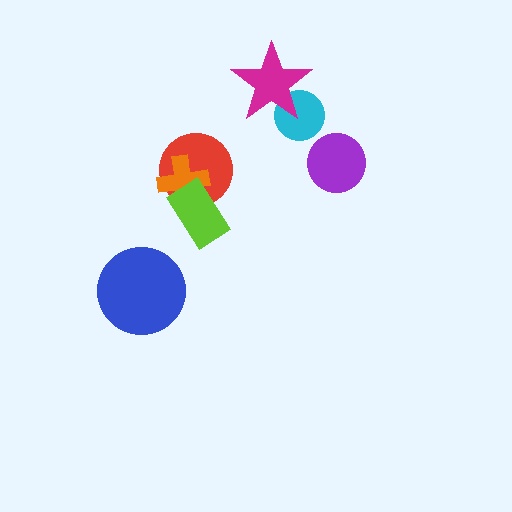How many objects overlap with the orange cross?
2 objects overlap with the orange cross.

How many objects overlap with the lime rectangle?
2 objects overlap with the lime rectangle.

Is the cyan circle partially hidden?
Yes, it is partially covered by another shape.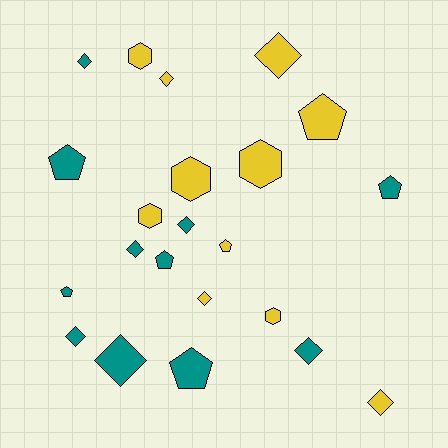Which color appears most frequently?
Teal, with 11 objects.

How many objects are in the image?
There are 22 objects.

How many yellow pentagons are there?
There are 2 yellow pentagons.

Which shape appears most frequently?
Diamond, with 10 objects.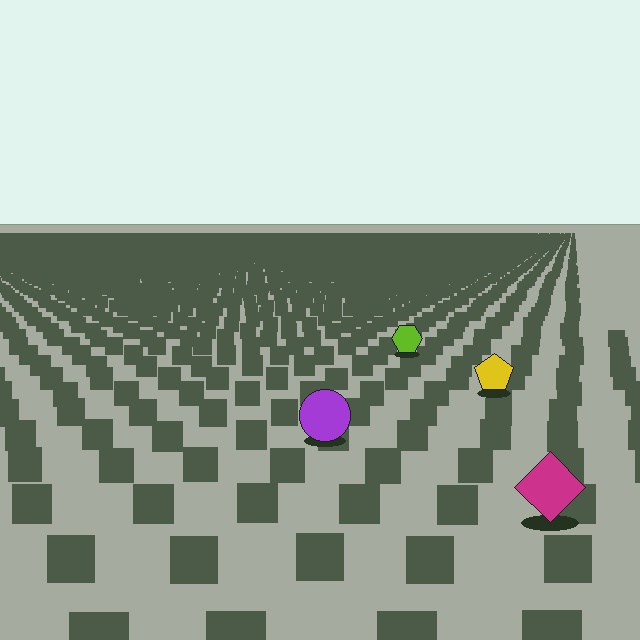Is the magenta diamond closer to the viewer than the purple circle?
Yes. The magenta diamond is closer — you can tell from the texture gradient: the ground texture is coarser near it.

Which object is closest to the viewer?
The magenta diamond is closest. The texture marks near it are larger and more spread out.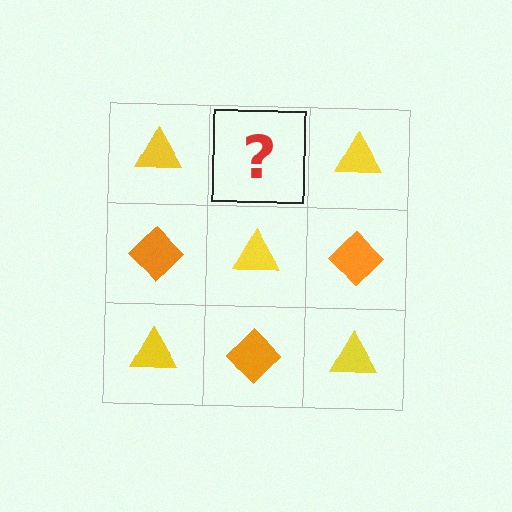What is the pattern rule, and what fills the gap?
The rule is that it alternates yellow triangle and orange diamond in a checkerboard pattern. The gap should be filled with an orange diamond.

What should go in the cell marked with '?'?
The missing cell should contain an orange diamond.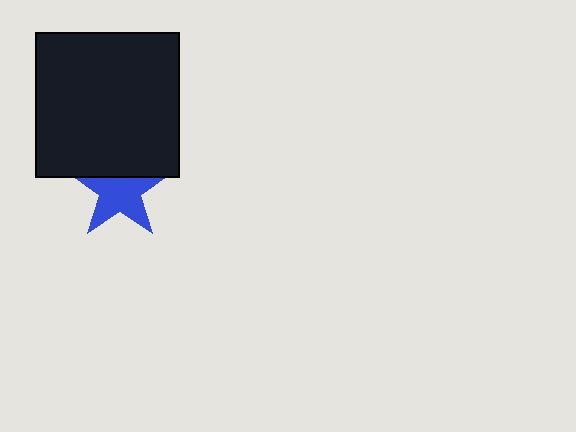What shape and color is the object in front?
The object in front is a black square.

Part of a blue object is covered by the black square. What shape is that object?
It is a star.